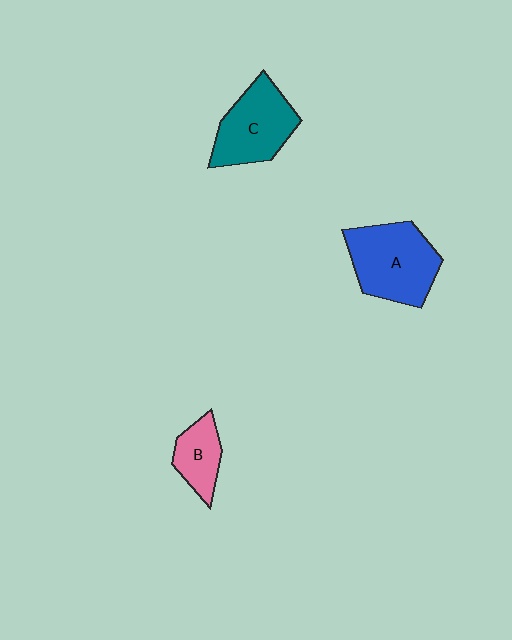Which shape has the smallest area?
Shape B (pink).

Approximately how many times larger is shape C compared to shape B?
Approximately 1.7 times.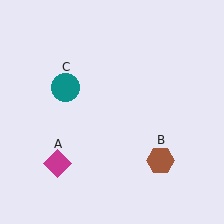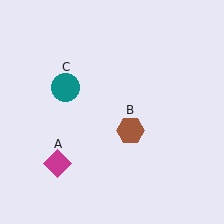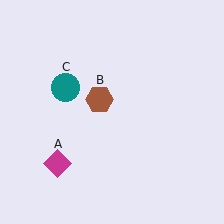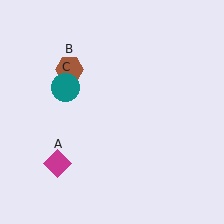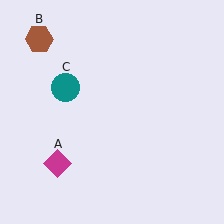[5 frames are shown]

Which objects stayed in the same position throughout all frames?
Magenta diamond (object A) and teal circle (object C) remained stationary.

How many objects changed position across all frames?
1 object changed position: brown hexagon (object B).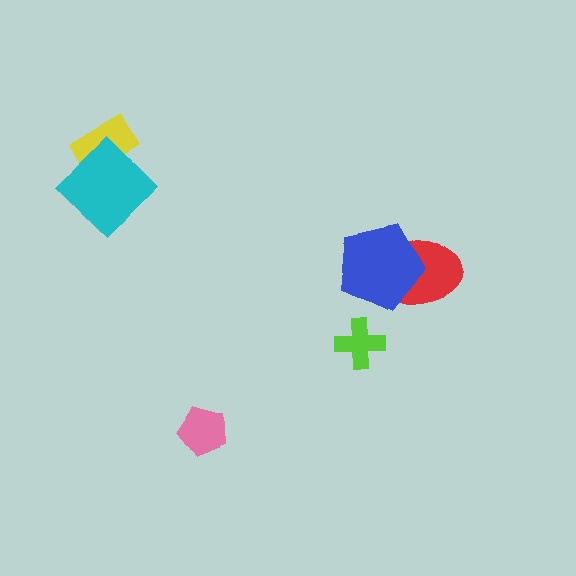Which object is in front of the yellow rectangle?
The cyan diamond is in front of the yellow rectangle.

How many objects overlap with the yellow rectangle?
1 object overlaps with the yellow rectangle.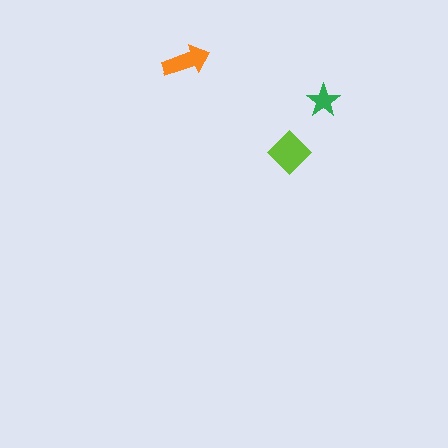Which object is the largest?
The lime diamond.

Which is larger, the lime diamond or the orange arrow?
The lime diamond.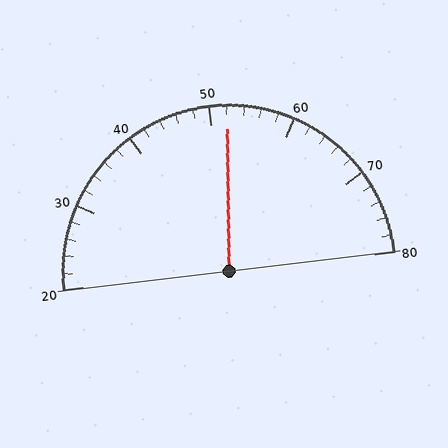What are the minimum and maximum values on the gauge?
The gauge ranges from 20 to 80.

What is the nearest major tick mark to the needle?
The nearest major tick mark is 50.